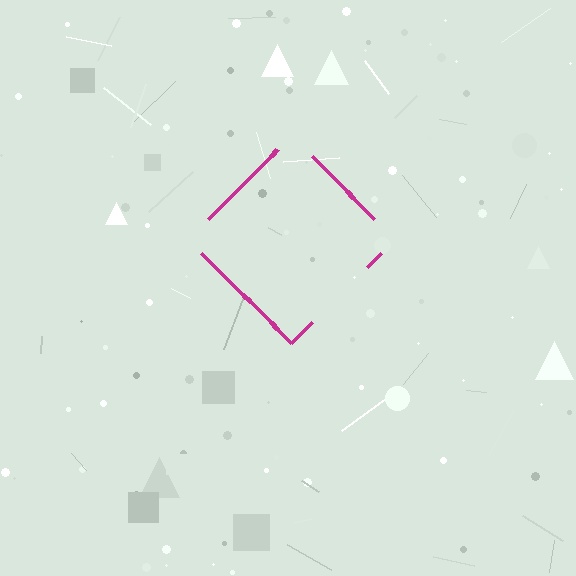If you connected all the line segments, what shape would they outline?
They would outline a diamond.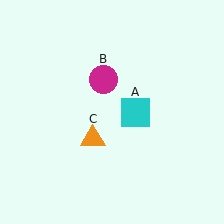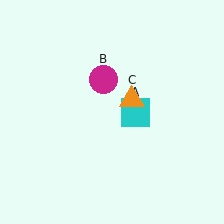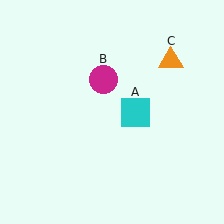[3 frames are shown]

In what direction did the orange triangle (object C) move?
The orange triangle (object C) moved up and to the right.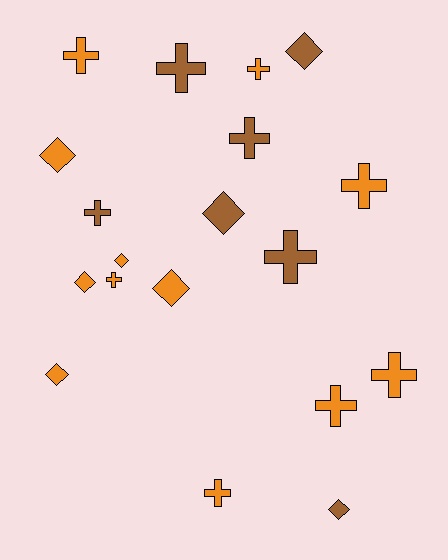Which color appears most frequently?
Orange, with 12 objects.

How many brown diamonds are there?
There are 3 brown diamonds.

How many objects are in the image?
There are 19 objects.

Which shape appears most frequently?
Cross, with 11 objects.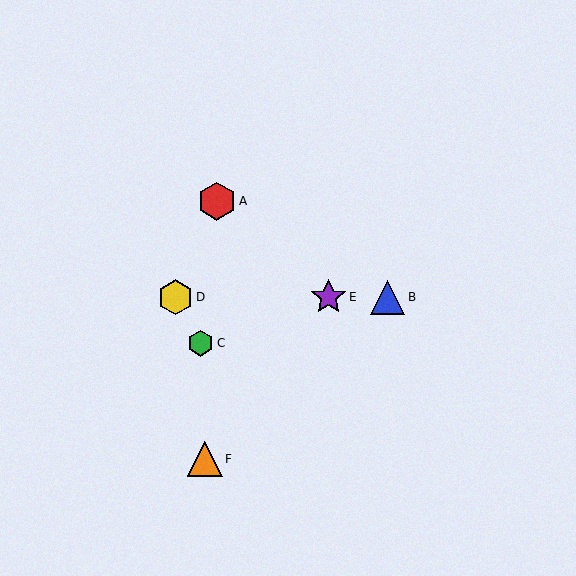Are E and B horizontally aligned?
Yes, both are at y≈297.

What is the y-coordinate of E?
Object E is at y≈297.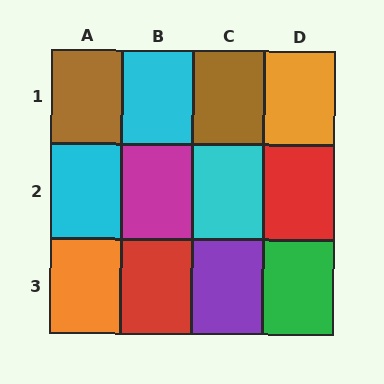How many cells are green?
1 cell is green.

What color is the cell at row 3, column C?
Purple.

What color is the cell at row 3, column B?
Red.